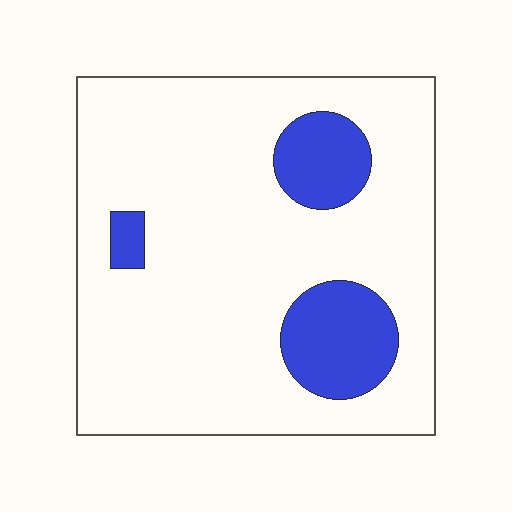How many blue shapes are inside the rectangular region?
3.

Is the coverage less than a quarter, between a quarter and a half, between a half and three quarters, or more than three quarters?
Less than a quarter.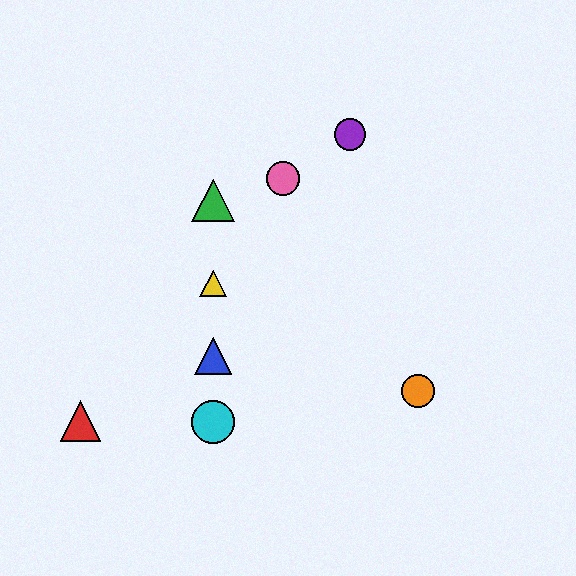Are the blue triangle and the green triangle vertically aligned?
Yes, both are at x≈213.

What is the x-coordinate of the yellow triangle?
The yellow triangle is at x≈213.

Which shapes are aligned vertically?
The blue triangle, the green triangle, the yellow triangle, the cyan circle are aligned vertically.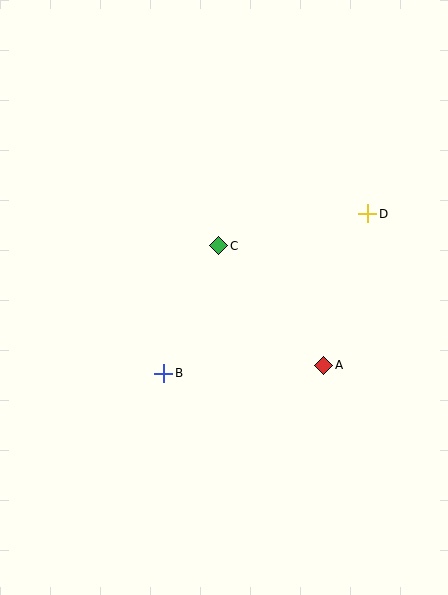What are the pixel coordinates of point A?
Point A is at (324, 365).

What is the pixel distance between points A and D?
The distance between A and D is 157 pixels.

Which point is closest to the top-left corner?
Point C is closest to the top-left corner.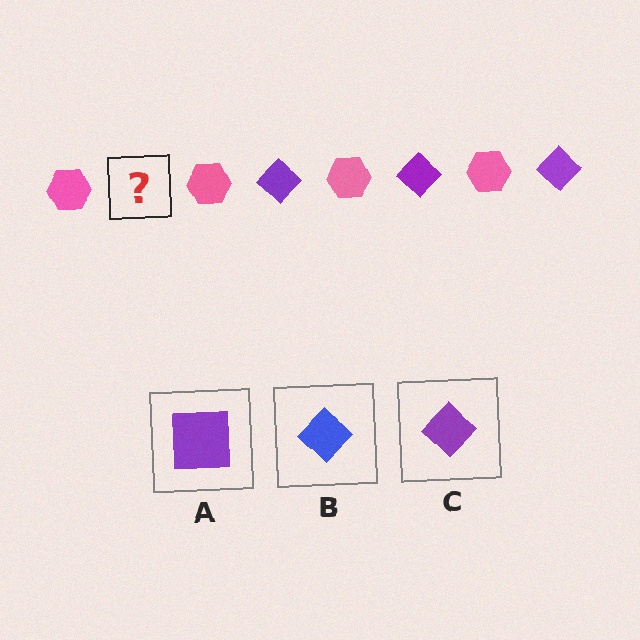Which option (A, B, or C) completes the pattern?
C.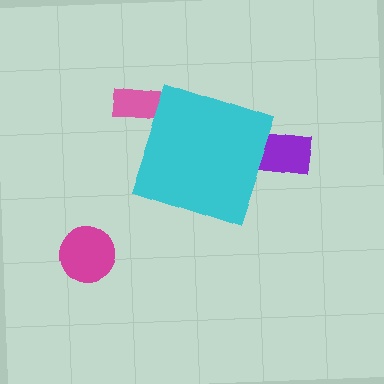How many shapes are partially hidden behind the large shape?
2 shapes are partially hidden.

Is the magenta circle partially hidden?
No, the magenta circle is fully visible.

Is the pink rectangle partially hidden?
Yes, the pink rectangle is partially hidden behind the cyan diamond.